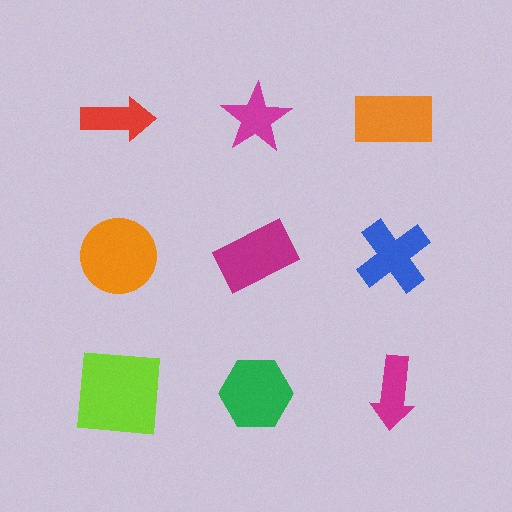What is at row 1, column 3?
An orange rectangle.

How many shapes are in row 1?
3 shapes.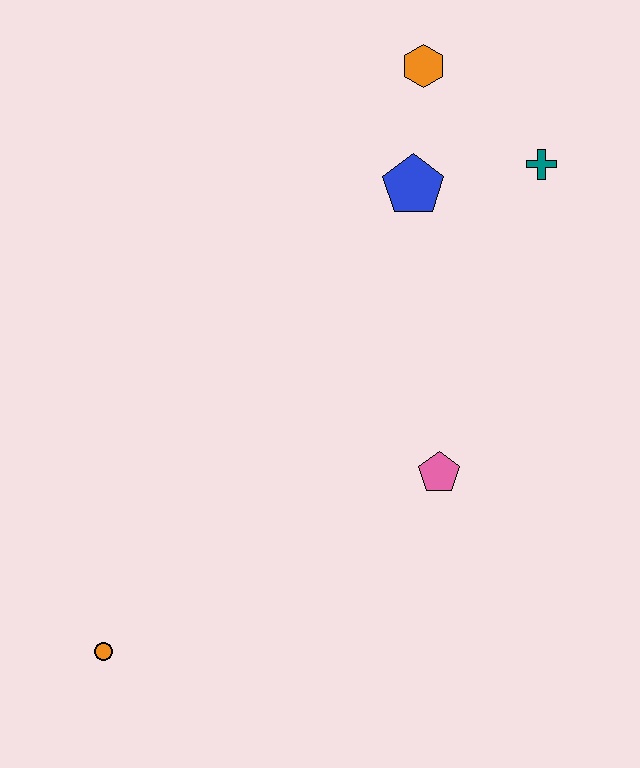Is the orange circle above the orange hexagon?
No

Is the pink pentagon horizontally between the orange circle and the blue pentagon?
No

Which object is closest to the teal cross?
The blue pentagon is closest to the teal cross.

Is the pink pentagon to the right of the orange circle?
Yes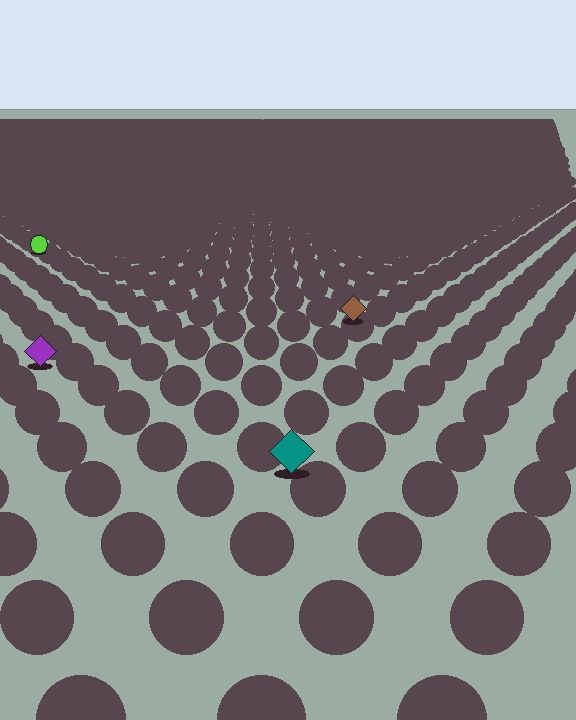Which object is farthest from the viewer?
The lime circle is farthest from the viewer. It appears smaller and the ground texture around it is denser.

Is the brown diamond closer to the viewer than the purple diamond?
No. The purple diamond is closer — you can tell from the texture gradient: the ground texture is coarser near it.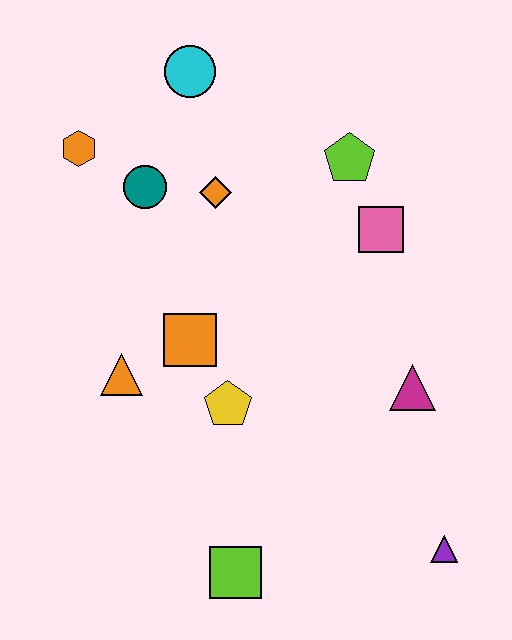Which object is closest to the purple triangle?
The magenta triangle is closest to the purple triangle.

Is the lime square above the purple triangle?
No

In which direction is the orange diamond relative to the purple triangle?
The orange diamond is above the purple triangle.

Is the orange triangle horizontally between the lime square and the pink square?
No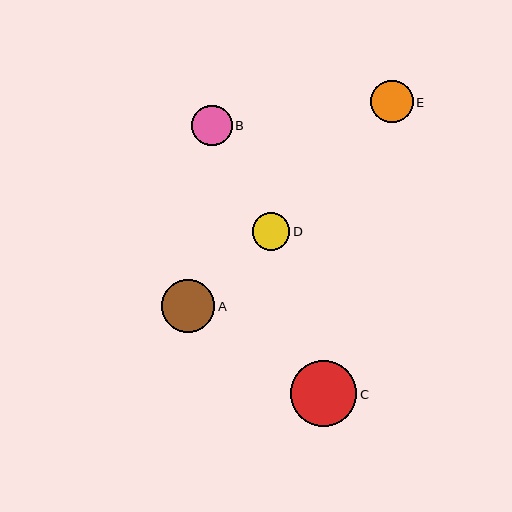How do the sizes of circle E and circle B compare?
Circle E and circle B are approximately the same size.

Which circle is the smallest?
Circle D is the smallest with a size of approximately 37 pixels.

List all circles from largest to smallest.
From largest to smallest: C, A, E, B, D.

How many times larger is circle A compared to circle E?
Circle A is approximately 1.3 times the size of circle E.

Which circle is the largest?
Circle C is the largest with a size of approximately 66 pixels.